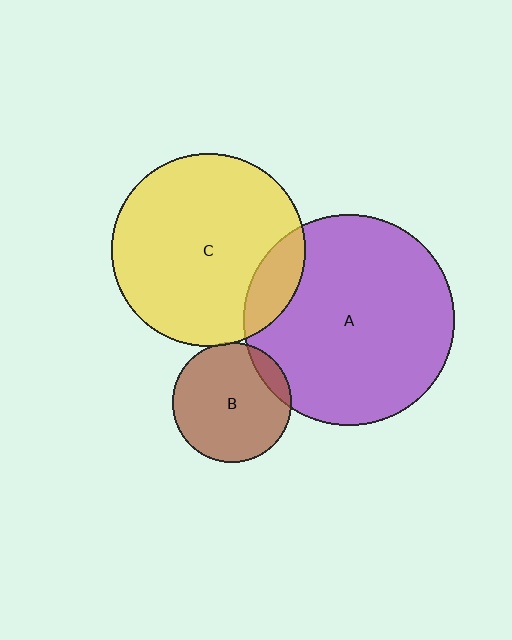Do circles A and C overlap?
Yes.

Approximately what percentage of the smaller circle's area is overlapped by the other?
Approximately 15%.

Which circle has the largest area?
Circle A (purple).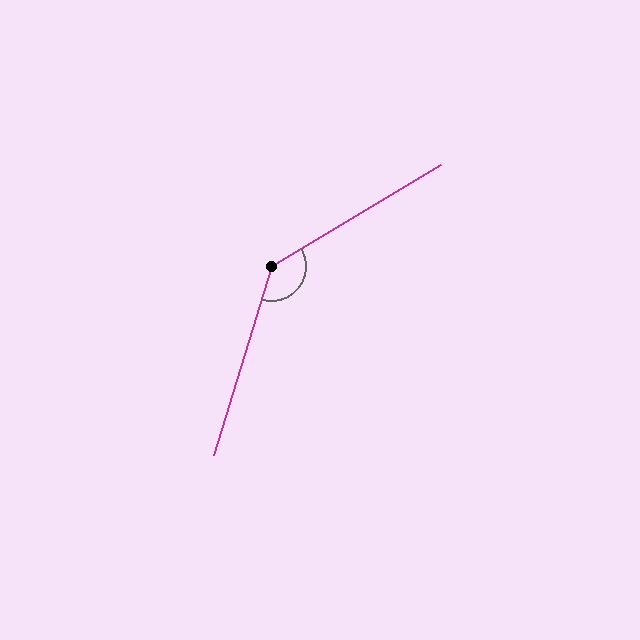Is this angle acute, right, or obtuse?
It is obtuse.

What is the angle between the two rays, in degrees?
Approximately 138 degrees.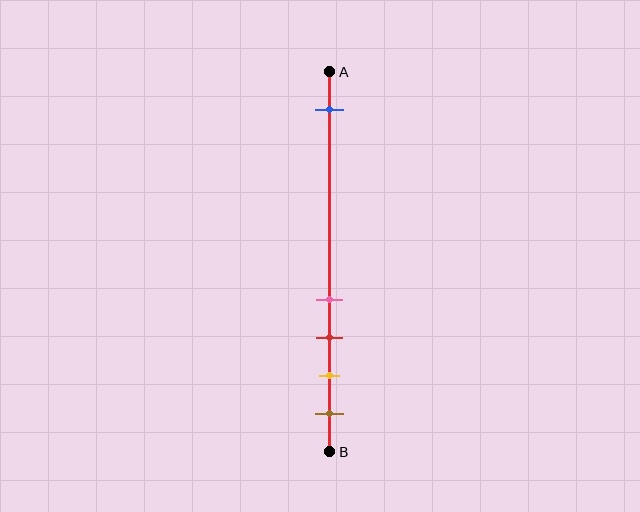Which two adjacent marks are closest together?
The pink and red marks are the closest adjacent pair.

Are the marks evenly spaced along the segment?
No, the marks are not evenly spaced.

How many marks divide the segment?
There are 5 marks dividing the segment.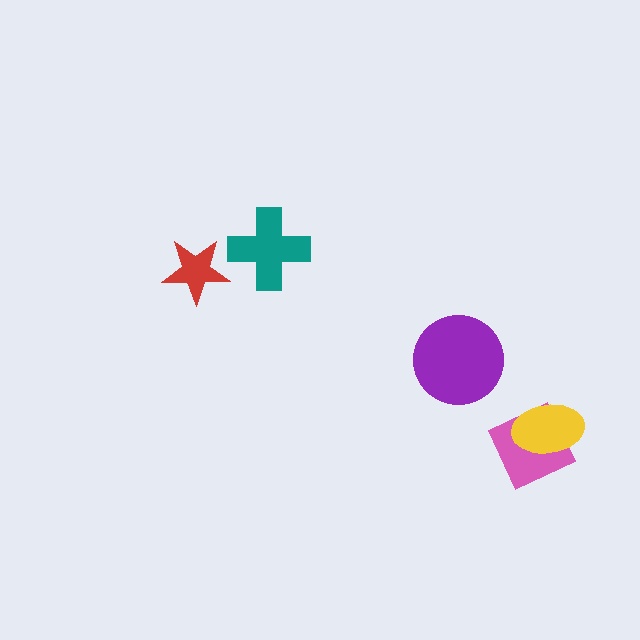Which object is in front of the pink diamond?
The yellow ellipse is in front of the pink diamond.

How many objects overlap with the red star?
0 objects overlap with the red star.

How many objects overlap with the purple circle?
0 objects overlap with the purple circle.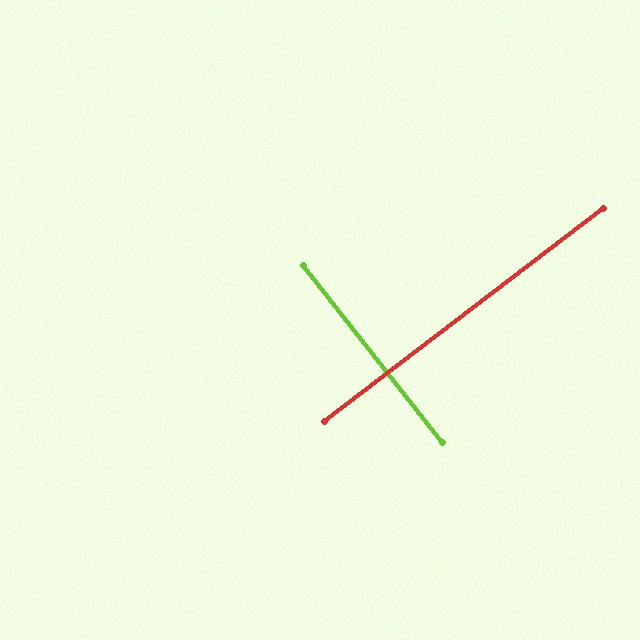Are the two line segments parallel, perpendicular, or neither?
Perpendicular — they meet at approximately 89°.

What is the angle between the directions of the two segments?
Approximately 89 degrees.